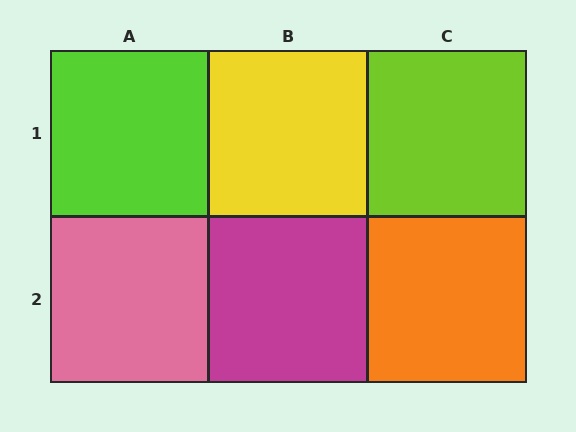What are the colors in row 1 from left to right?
Lime, yellow, lime.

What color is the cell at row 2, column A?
Pink.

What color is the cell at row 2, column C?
Orange.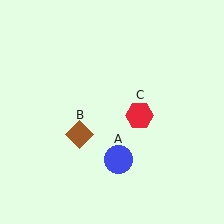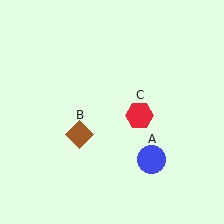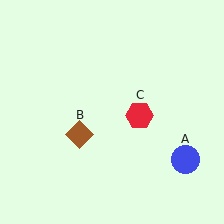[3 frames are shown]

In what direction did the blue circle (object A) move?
The blue circle (object A) moved right.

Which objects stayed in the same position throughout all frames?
Brown diamond (object B) and red hexagon (object C) remained stationary.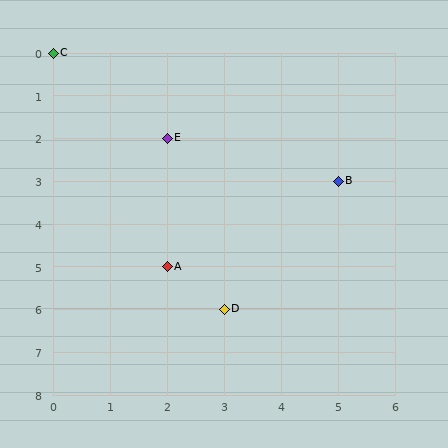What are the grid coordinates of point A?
Point A is at grid coordinates (2, 5).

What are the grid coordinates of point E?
Point E is at grid coordinates (2, 2).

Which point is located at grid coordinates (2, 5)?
Point A is at (2, 5).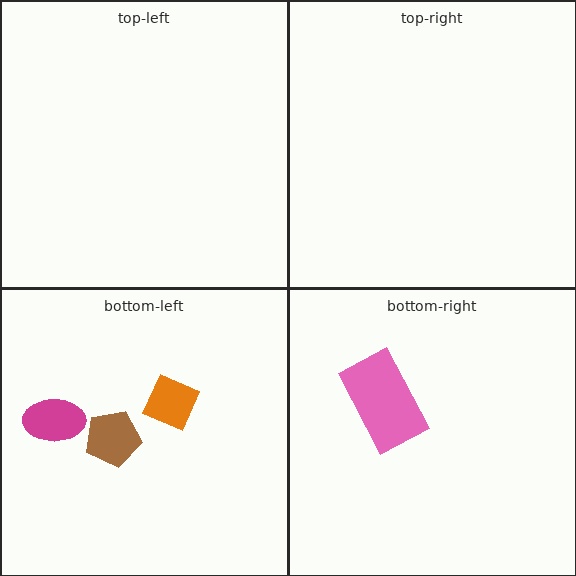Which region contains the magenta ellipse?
The bottom-left region.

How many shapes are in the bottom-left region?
3.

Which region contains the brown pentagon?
The bottom-left region.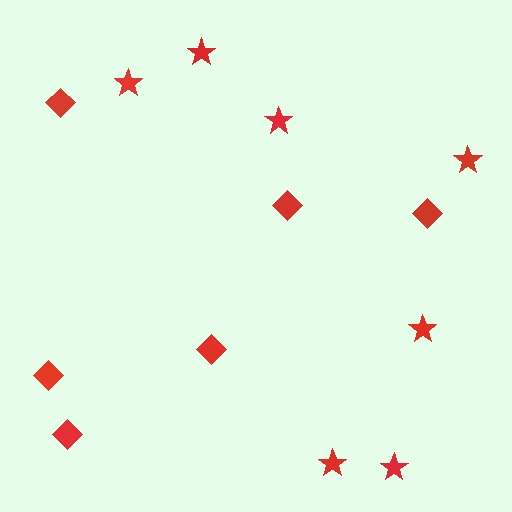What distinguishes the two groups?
There are 2 groups: one group of stars (7) and one group of diamonds (6).